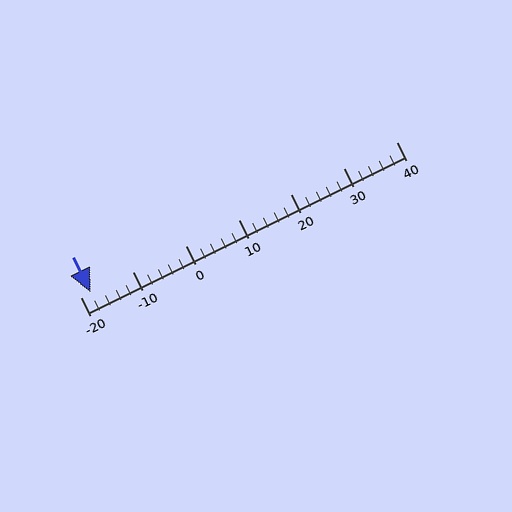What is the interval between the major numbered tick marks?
The major tick marks are spaced 10 units apart.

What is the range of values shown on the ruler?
The ruler shows values from -20 to 40.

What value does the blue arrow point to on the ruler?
The blue arrow points to approximately -18.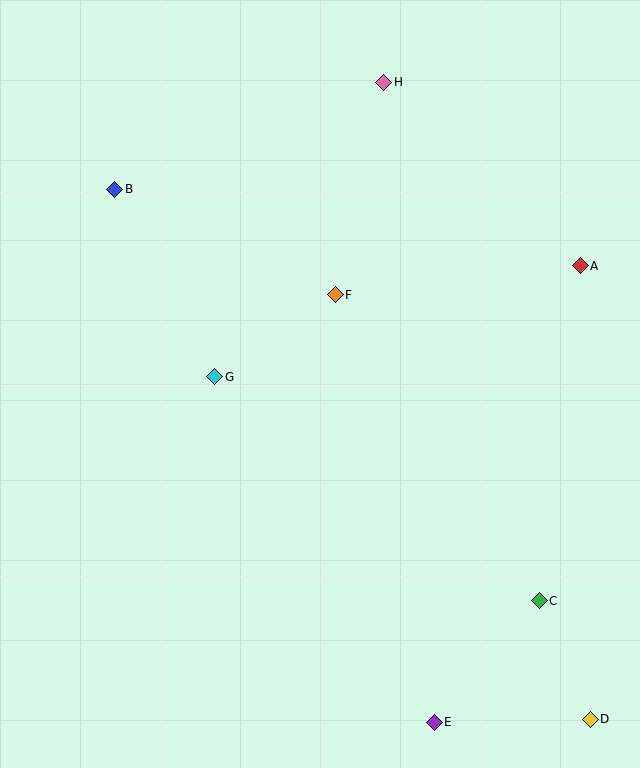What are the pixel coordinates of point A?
Point A is at (580, 266).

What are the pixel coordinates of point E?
Point E is at (434, 722).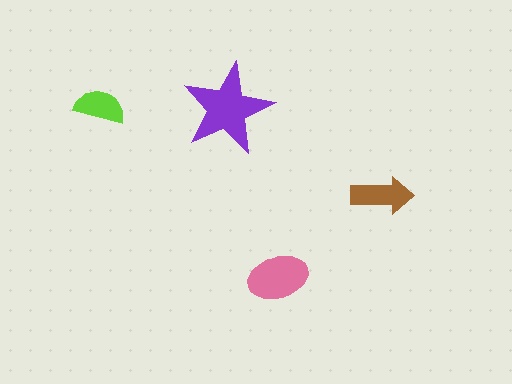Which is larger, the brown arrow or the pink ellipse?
The pink ellipse.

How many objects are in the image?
There are 4 objects in the image.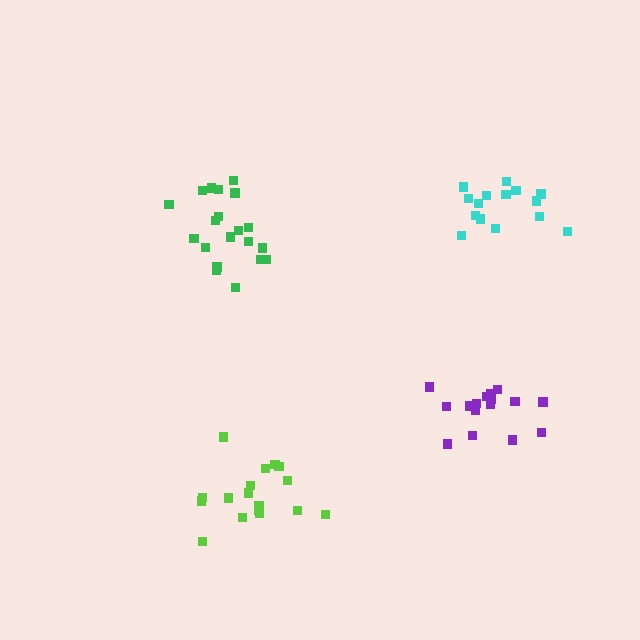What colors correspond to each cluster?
The clusters are colored: purple, green, cyan, lime.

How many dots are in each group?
Group 1: 16 dots, Group 2: 20 dots, Group 3: 15 dots, Group 4: 17 dots (68 total).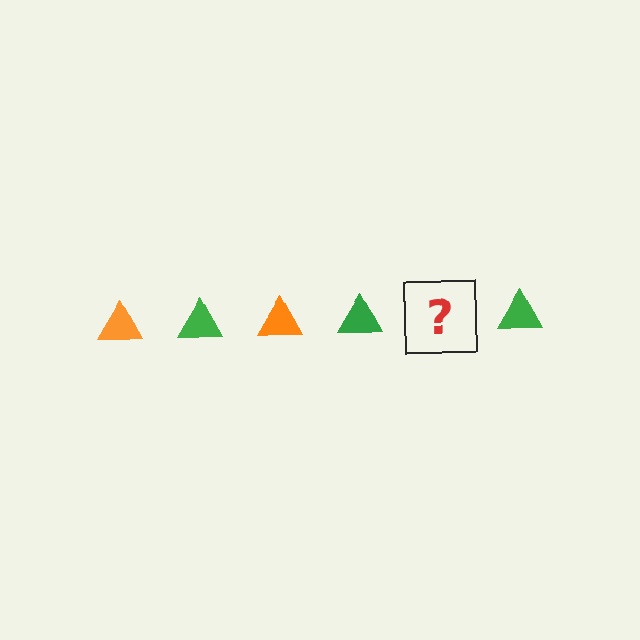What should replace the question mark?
The question mark should be replaced with an orange triangle.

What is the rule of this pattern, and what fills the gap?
The rule is that the pattern cycles through orange, green triangles. The gap should be filled with an orange triangle.